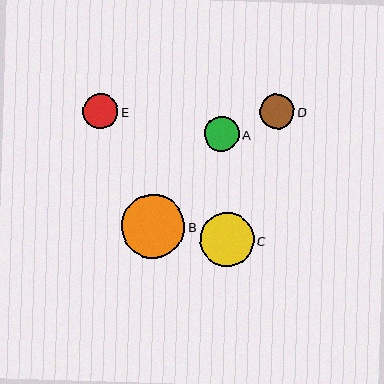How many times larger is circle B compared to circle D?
Circle B is approximately 1.8 times the size of circle D.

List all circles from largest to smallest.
From largest to smallest: B, C, E, D, A.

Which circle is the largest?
Circle B is the largest with a size of approximately 63 pixels.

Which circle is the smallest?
Circle A is the smallest with a size of approximately 35 pixels.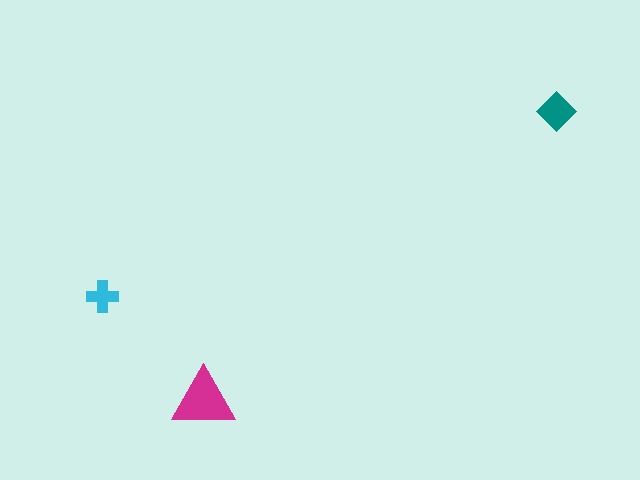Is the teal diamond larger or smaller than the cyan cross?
Larger.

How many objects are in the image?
There are 3 objects in the image.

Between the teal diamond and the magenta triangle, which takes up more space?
The magenta triangle.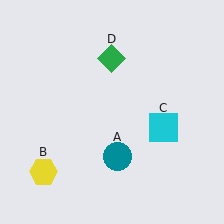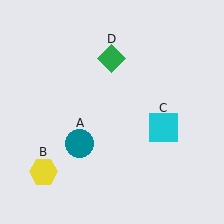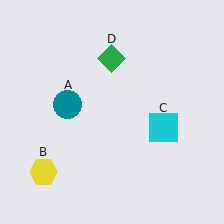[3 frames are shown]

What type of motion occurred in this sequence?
The teal circle (object A) rotated clockwise around the center of the scene.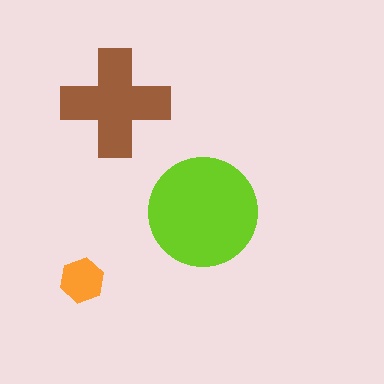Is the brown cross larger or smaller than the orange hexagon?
Larger.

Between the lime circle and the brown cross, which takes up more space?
The lime circle.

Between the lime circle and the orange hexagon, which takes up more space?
The lime circle.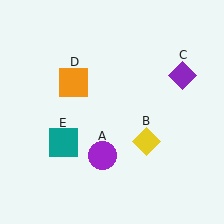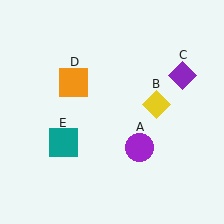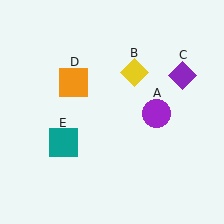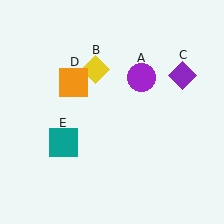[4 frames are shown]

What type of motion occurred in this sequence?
The purple circle (object A), yellow diamond (object B) rotated counterclockwise around the center of the scene.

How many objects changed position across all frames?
2 objects changed position: purple circle (object A), yellow diamond (object B).